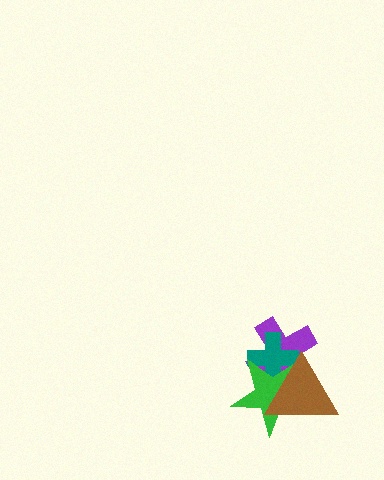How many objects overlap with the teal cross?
3 objects overlap with the teal cross.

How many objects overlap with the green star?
3 objects overlap with the green star.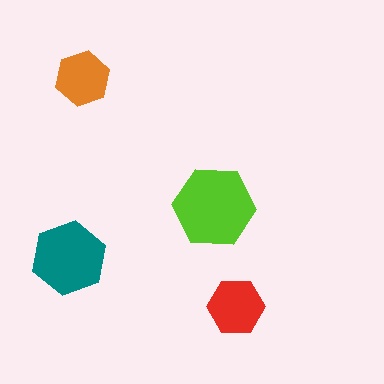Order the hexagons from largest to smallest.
the lime one, the teal one, the red one, the orange one.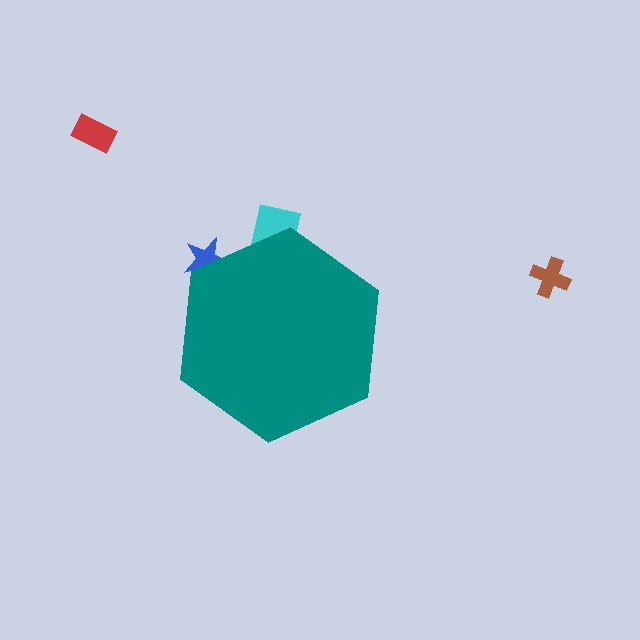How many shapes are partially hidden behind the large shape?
2 shapes are partially hidden.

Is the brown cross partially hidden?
No, the brown cross is fully visible.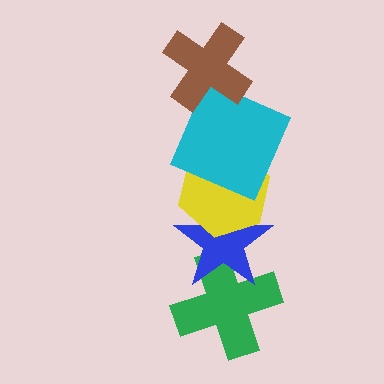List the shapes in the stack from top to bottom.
From top to bottom: the brown cross, the cyan square, the yellow hexagon, the blue star, the green cross.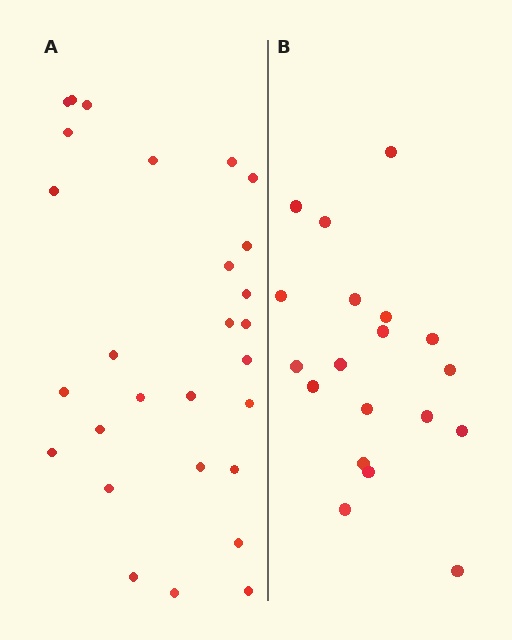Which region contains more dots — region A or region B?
Region A (the left region) has more dots.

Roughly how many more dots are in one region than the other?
Region A has roughly 8 or so more dots than region B.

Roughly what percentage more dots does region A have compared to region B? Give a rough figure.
About 45% more.